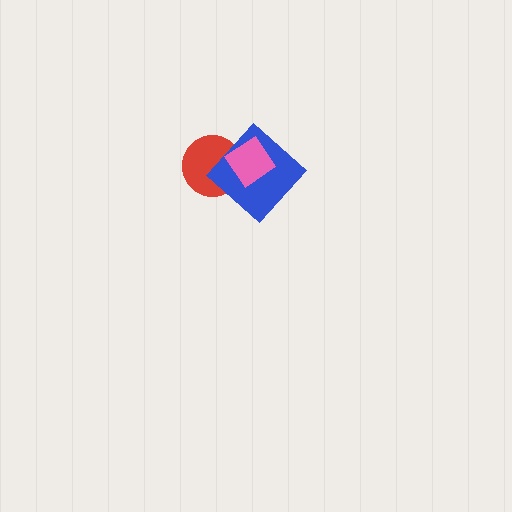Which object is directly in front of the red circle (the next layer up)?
The blue diamond is directly in front of the red circle.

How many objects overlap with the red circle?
2 objects overlap with the red circle.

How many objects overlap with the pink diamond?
2 objects overlap with the pink diamond.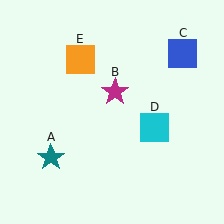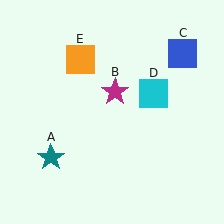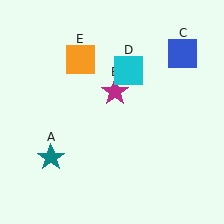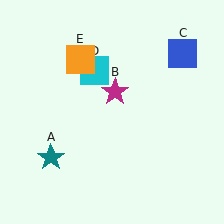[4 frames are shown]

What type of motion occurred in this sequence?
The cyan square (object D) rotated counterclockwise around the center of the scene.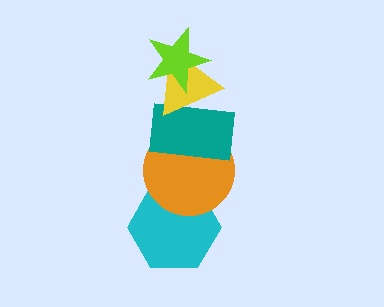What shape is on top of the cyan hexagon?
The orange circle is on top of the cyan hexagon.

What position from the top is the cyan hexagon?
The cyan hexagon is 5th from the top.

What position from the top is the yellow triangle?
The yellow triangle is 2nd from the top.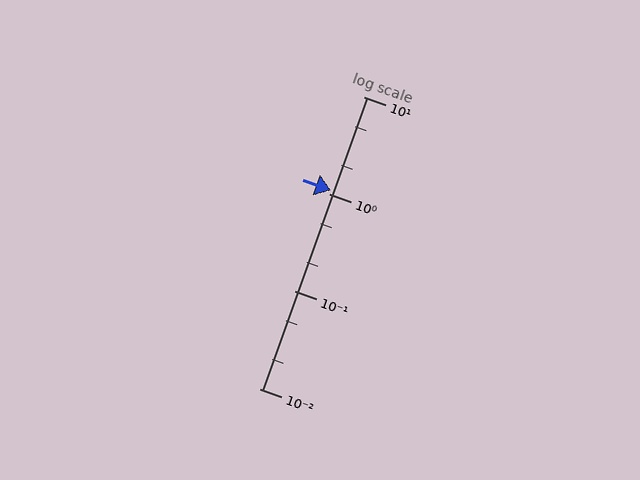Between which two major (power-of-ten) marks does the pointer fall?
The pointer is between 1 and 10.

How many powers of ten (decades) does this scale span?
The scale spans 3 decades, from 0.01 to 10.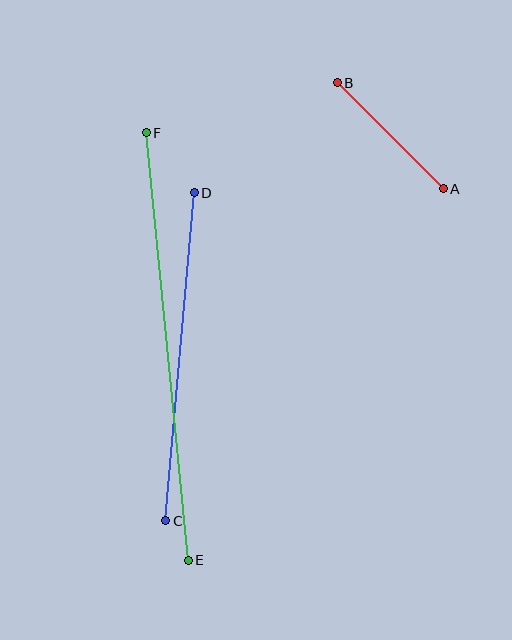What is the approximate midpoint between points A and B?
The midpoint is at approximately (390, 136) pixels.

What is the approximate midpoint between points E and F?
The midpoint is at approximately (167, 346) pixels.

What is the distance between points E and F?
The distance is approximately 429 pixels.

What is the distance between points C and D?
The distance is approximately 329 pixels.